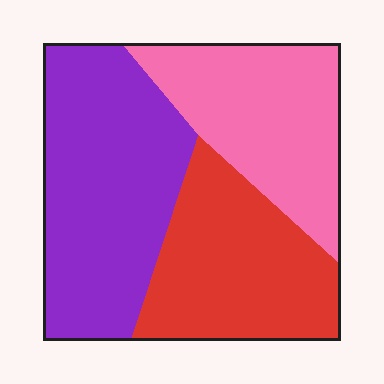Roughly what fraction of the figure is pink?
Pink covers 29% of the figure.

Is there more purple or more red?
Purple.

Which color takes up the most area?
Purple, at roughly 40%.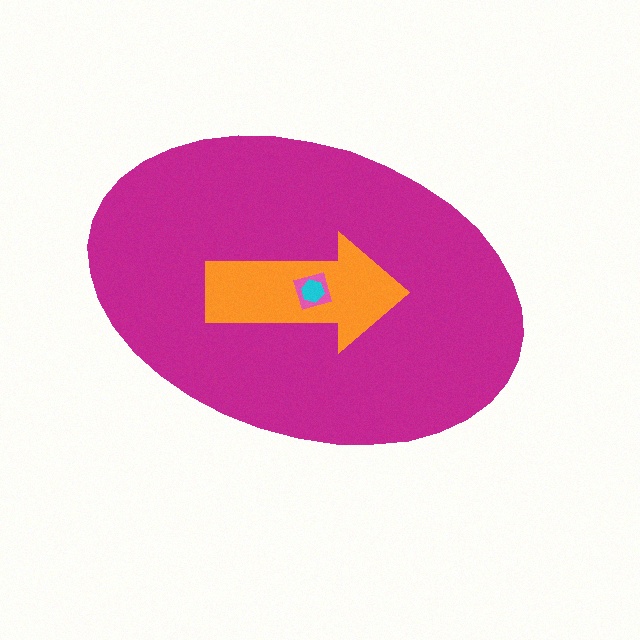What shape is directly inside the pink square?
The cyan hexagon.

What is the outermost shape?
The magenta ellipse.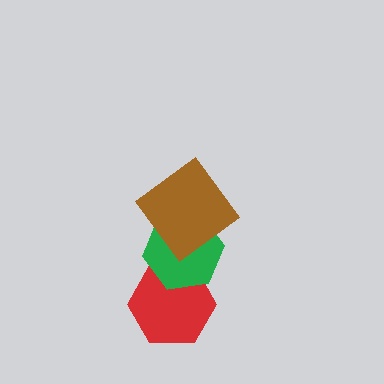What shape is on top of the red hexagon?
The green hexagon is on top of the red hexagon.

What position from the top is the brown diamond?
The brown diamond is 1st from the top.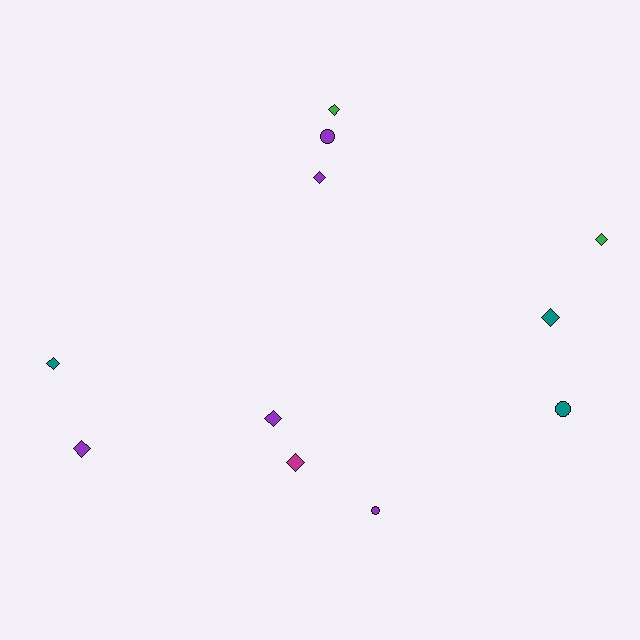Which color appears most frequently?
Purple, with 5 objects.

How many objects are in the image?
There are 11 objects.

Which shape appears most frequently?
Diamond, with 8 objects.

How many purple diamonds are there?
There are 3 purple diamonds.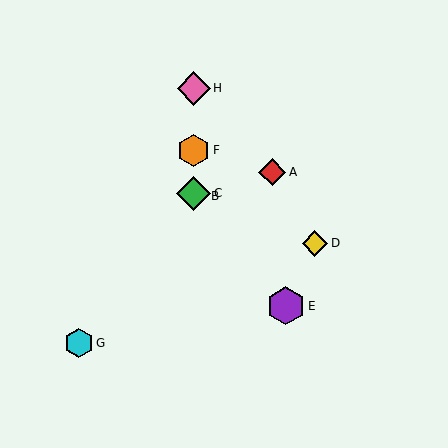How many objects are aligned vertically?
4 objects (B, C, F, H) are aligned vertically.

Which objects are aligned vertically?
Objects B, C, F, H are aligned vertically.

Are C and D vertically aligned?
No, C is at x≈194 and D is at x≈315.